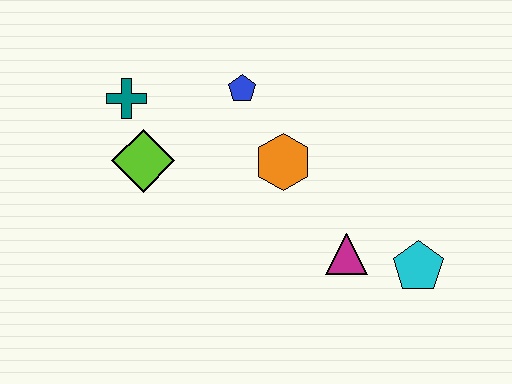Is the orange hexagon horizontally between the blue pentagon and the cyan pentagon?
Yes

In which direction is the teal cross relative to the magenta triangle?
The teal cross is to the left of the magenta triangle.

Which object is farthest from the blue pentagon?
The cyan pentagon is farthest from the blue pentagon.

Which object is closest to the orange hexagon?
The blue pentagon is closest to the orange hexagon.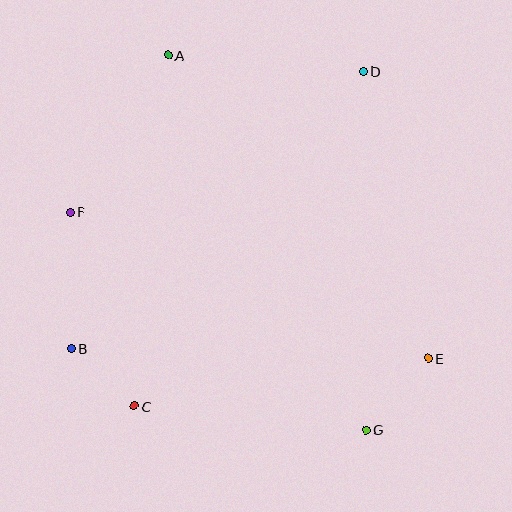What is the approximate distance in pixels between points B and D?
The distance between B and D is approximately 403 pixels.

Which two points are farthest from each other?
Points A and G are farthest from each other.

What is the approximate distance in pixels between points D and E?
The distance between D and E is approximately 294 pixels.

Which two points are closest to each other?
Points B and C are closest to each other.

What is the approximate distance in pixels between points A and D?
The distance between A and D is approximately 196 pixels.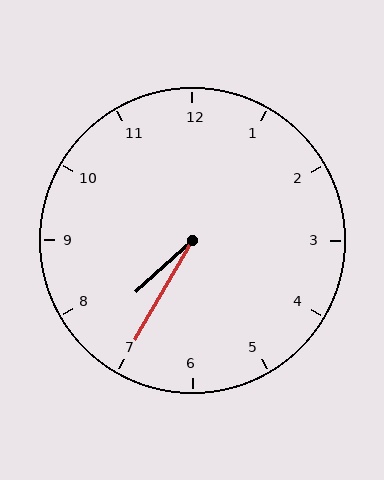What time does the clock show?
7:35.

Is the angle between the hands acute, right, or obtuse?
It is acute.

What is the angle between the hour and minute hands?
Approximately 18 degrees.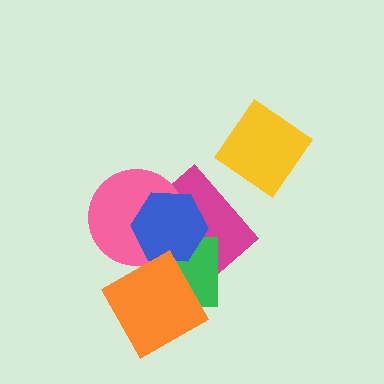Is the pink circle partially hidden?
Yes, it is partially covered by another shape.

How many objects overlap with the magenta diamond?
4 objects overlap with the magenta diamond.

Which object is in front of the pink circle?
The blue hexagon is in front of the pink circle.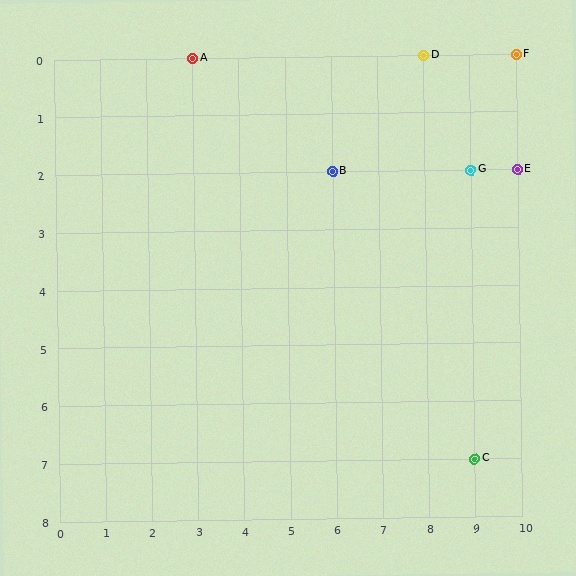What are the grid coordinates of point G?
Point G is at grid coordinates (9, 2).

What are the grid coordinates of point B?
Point B is at grid coordinates (6, 2).